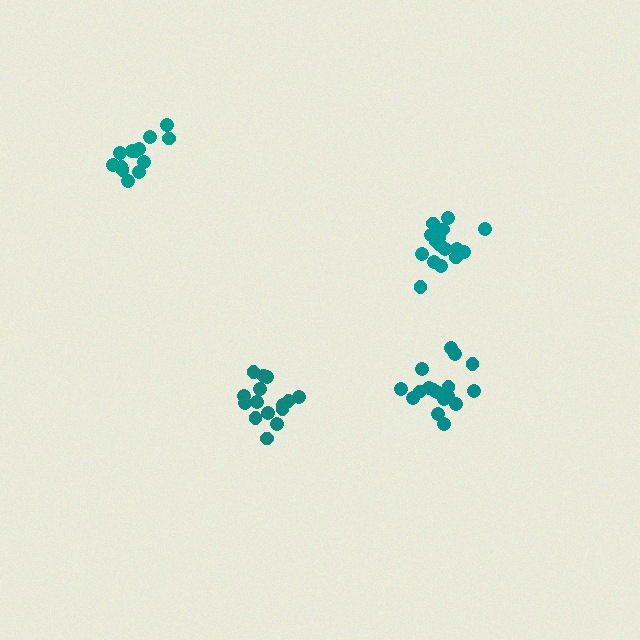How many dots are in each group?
Group 1: 15 dots, Group 2: 17 dots, Group 3: 17 dots, Group 4: 13 dots (62 total).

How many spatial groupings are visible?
There are 4 spatial groupings.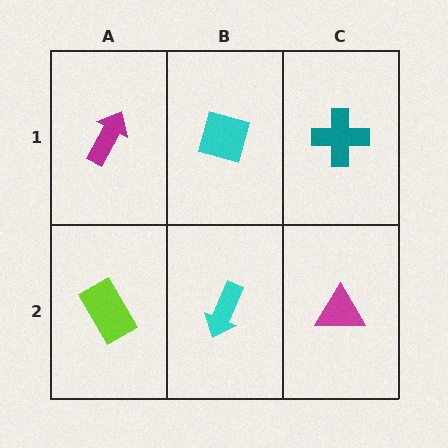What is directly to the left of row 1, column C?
A cyan diamond.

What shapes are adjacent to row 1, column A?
A lime rectangle (row 2, column A), a cyan diamond (row 1, column B).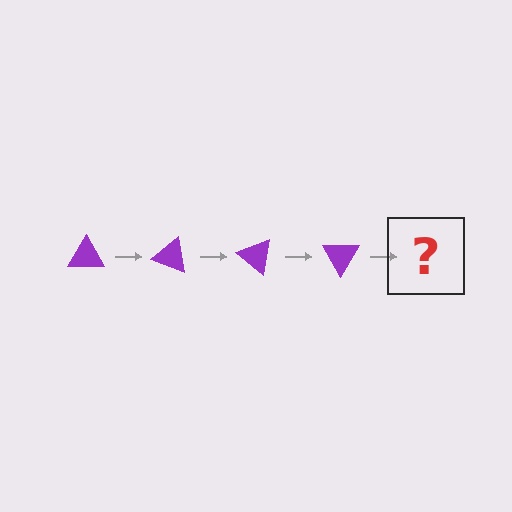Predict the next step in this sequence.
The next step is a purple triangle rotated 80 degrees.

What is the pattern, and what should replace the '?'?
The pattern is that the triangle rotates 20 degrees each step. The '?' should be a purple triangle rotated 80 degrees.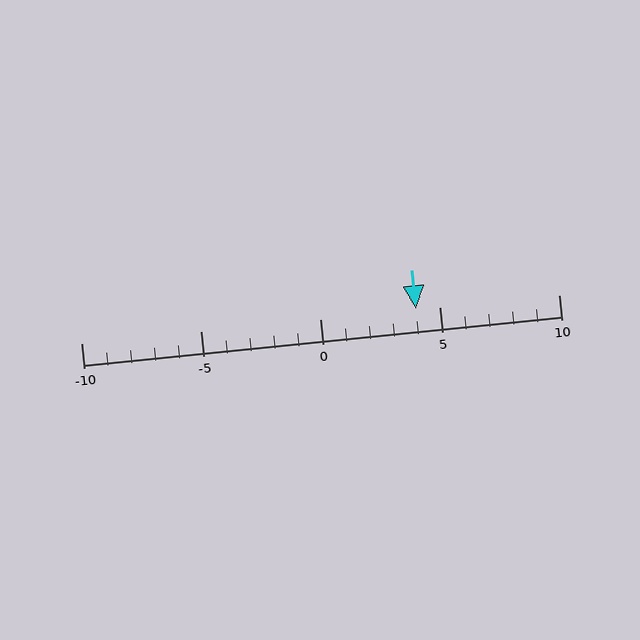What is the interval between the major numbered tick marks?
The major tick marks are spaced 5 units apart.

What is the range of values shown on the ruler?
The ruler shows values from -10 to 10.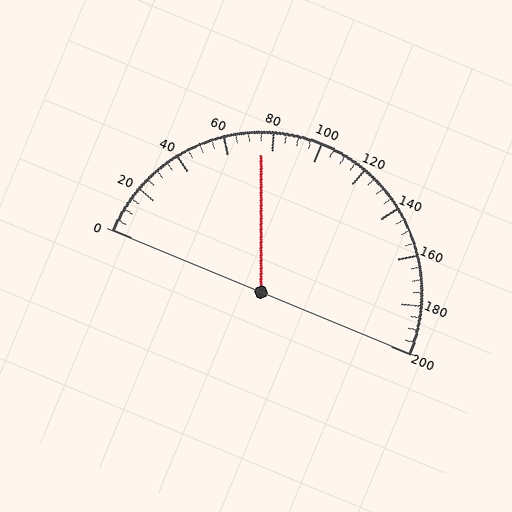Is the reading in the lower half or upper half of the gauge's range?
The reading is in the lower half of the range (0 to 200).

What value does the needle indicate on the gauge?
The needle indicates approximately 75.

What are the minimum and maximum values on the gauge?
The gauge ranges from 0 to 200.